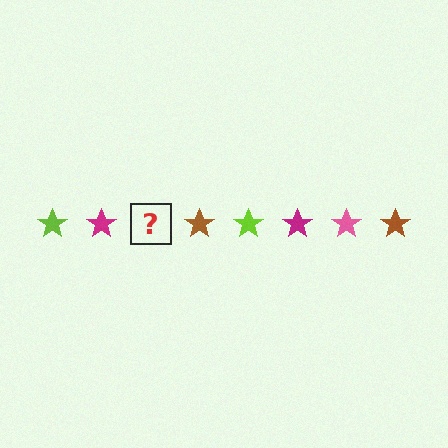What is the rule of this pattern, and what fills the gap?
The rule is that the pattern cycles through lime, magenta, pink, brown stars. The gap should be filled with a pink star.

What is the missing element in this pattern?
The missing element is a pink star.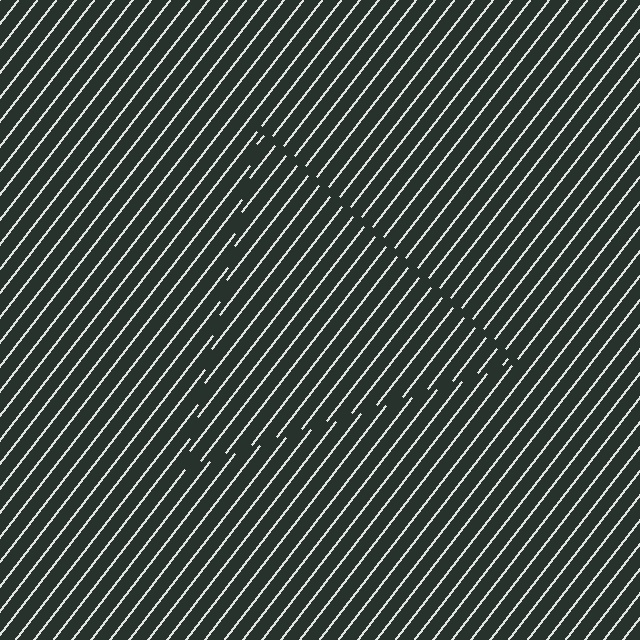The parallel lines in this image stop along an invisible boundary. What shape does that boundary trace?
An illusory triangle. The interior of the shape contains the same grating, shifted by half a period — the contour is defined by the phase discontinuity where line-ends from the inner and outer gratings abut.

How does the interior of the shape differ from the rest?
The interior of the shape contains the same grating, shifted by half a period — the contour is defined by the phase discontinuity where line-ends from the inner and outer gratings abut.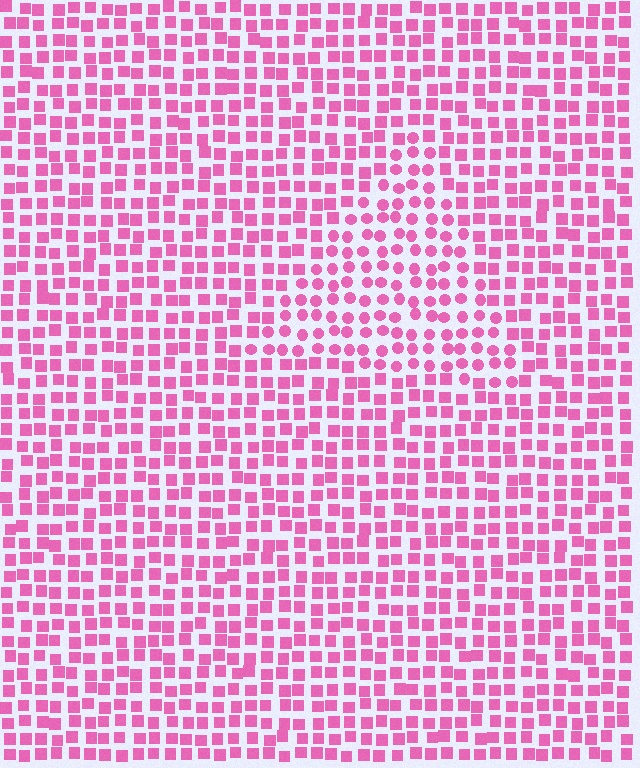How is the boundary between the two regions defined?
The boundary is defined by a change in element shape: circles inside vs. squares outside. All elements share the same color and spacing.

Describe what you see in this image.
The image is filled with small pink elements arranged in a uniform grid. A triangle-shaped region contains circles, while the surrounding area contains squares. The boundary is defined purely by the change in element shape.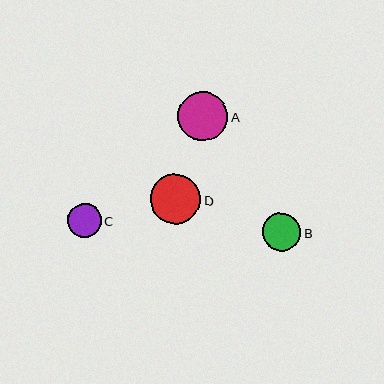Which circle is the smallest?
Circle C is the smallest with a size of approximately 34 pixels.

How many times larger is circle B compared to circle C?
Circle B is approximately 1.1 times the size of circle C.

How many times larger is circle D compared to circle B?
Circle D is approximately 1.3 times the size of circle B.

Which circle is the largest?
Circle D is the largest with a size of approximately 50 pixels.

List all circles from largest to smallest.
From largest to smallest: D, A, B, C.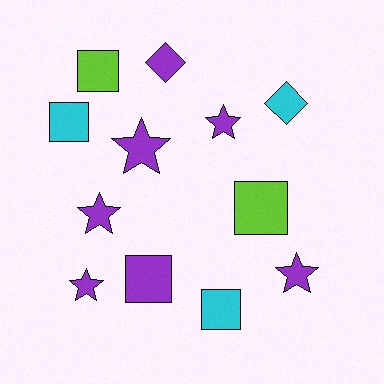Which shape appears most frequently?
Star, with 5 objects.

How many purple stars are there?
There are 5 purple stars.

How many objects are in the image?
There are 12 objects.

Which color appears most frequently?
Purple, with 7 objects.